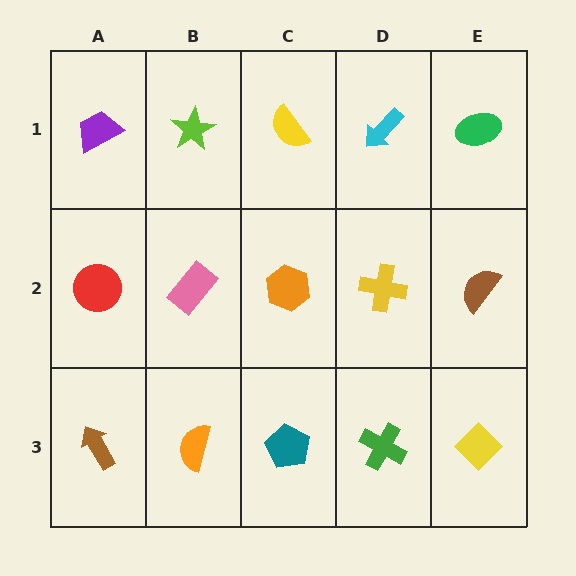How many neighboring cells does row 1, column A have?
2.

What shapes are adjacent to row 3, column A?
A red circle (row 2, column A), an orange semicircle (row 3, column B).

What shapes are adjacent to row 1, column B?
A pink rectangle (row 2, column B), a purple trapezoid (row 1, column A), a yellow semicircle (row 1, column C).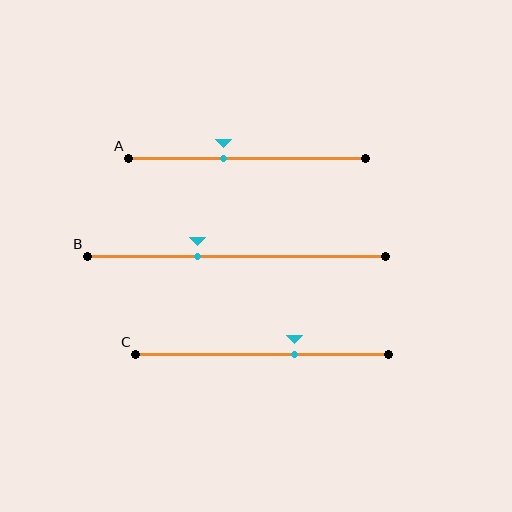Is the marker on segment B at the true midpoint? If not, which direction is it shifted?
No, the marker on segment B is shifted to the left by about 13% of the segment length.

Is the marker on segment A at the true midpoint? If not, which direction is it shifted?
No, the marker on segment A is shifted to the left by about 10% of the segment length.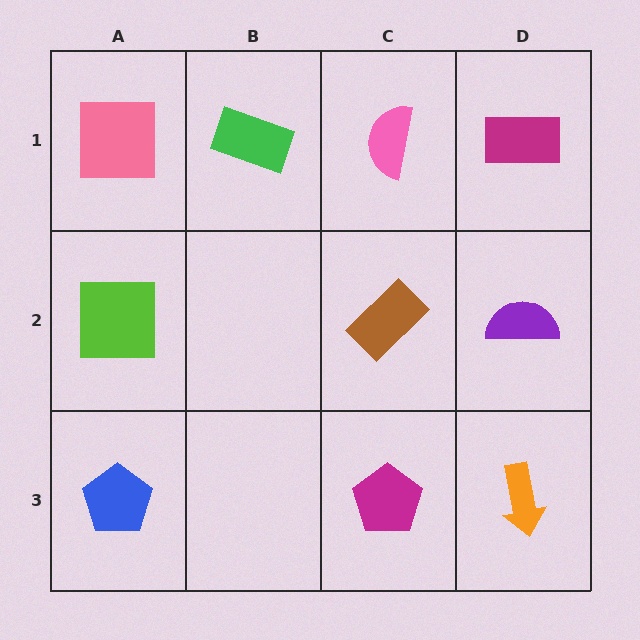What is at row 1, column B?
A green rectangle.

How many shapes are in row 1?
4 shapes.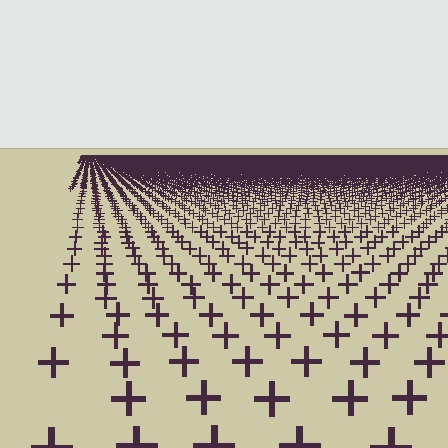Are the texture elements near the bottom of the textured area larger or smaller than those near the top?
Larger. Near the bottom, elements are closer to the viewer and appear at a bigger on-screen size.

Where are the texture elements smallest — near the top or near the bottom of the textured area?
Near the top.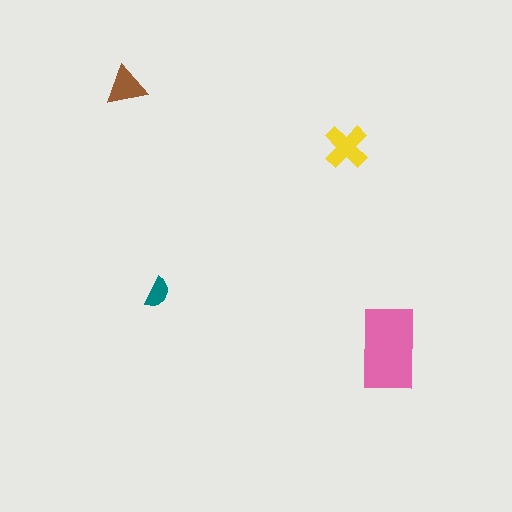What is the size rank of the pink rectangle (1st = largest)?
1st.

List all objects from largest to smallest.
The pink rectangle, the yellow cross, the brown triangle, the teal semicircle.